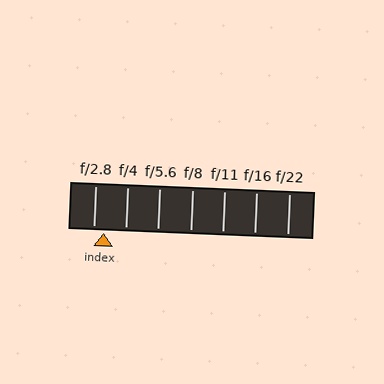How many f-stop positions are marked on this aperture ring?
There are 7 f-stop positions marked.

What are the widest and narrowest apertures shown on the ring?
The widest aperture shown is f/2.8 and the narrowest is f/22.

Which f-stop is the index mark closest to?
The index mark is closest to f/2.8.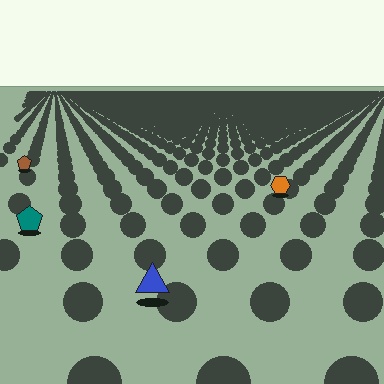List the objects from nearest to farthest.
From nearest to farthest: the blue triangle, the teal pentagon, the orange hexagon, the brown pentagon.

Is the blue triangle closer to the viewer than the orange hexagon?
Yes. The blue triangle is closer — you can tell from the texture gradient: the ground texture is coarser near it.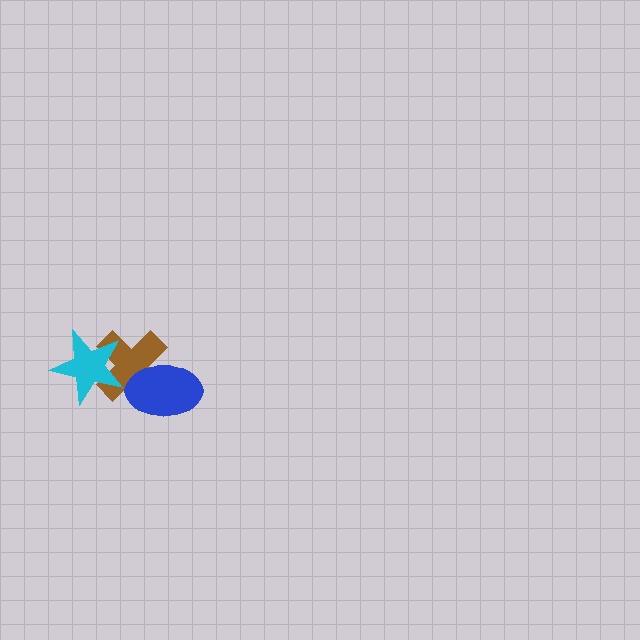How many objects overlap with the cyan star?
1 object overlaps with the cyan star.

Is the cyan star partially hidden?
No, no other shape covers it.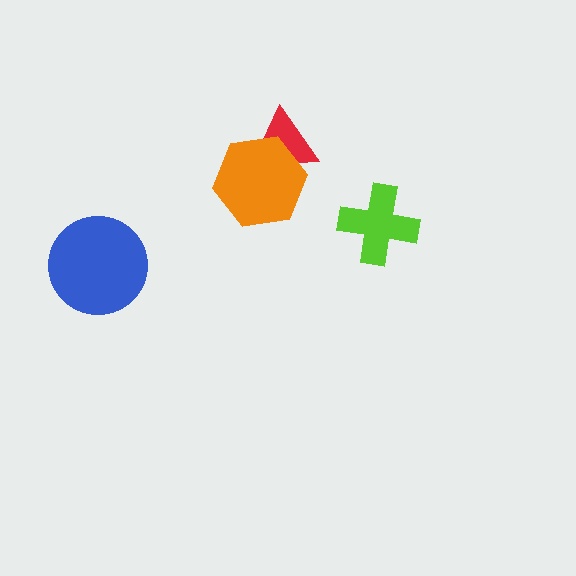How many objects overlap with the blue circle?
0 objects overlap with the blue circle.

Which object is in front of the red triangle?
The orange hexagon is in front of the red triangle.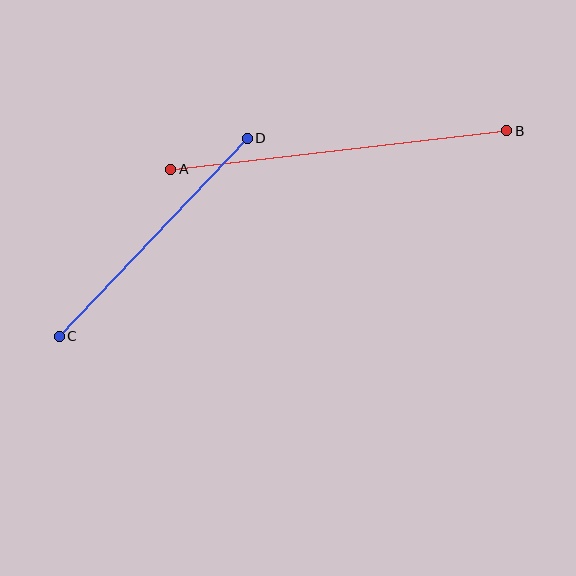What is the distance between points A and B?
The distance is approximately 338 pixels.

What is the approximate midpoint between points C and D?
The midpoint is at approximately (153, 237) pixels.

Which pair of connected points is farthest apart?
Points A and B are farthest apart.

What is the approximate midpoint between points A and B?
The midpoint is at approximately (339, 150) pixels.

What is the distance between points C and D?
The distance is approximately 273 pixels.